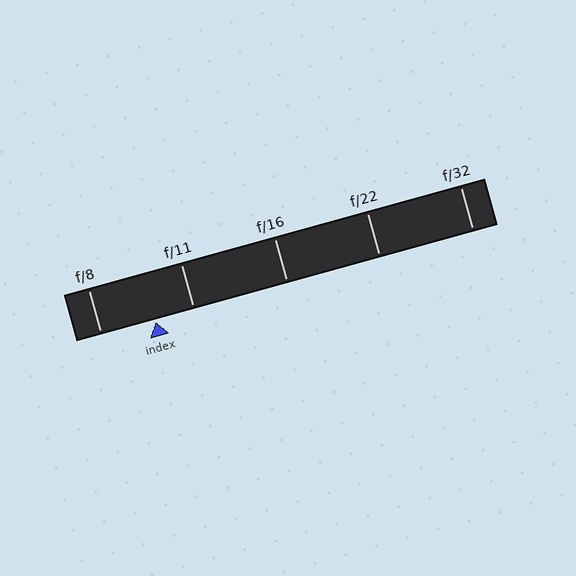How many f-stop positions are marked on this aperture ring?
There are 5 f-stop positions marked.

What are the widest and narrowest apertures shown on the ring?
The widest aperture shown is f/8 and the narrowest is f/32.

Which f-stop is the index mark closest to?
The index mark is closest to f/11.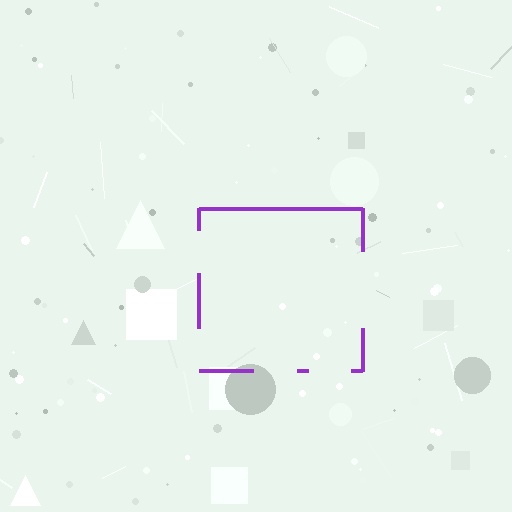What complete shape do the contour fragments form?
The contour fragments form a square.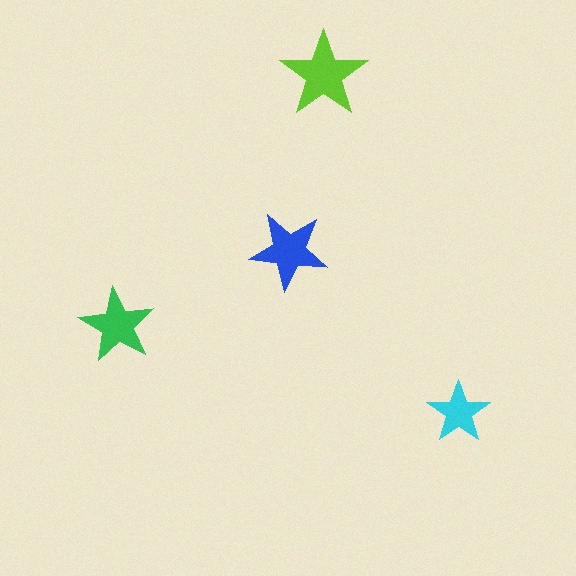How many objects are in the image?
There are 4 objects in the image.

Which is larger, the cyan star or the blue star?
The blue one.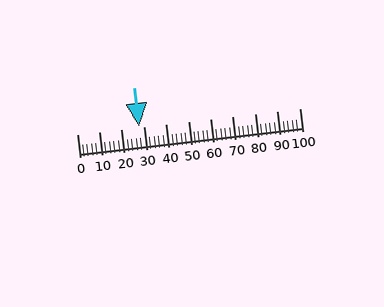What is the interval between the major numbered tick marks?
The major tick marks are spaced 10 units apart.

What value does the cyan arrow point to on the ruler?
The cyan arrow points to approximately 28.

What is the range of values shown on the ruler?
The ruler shows values from 0 to 100.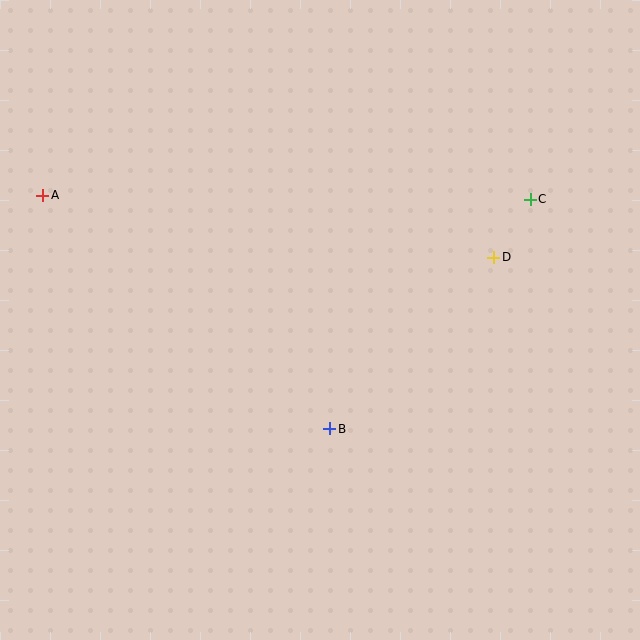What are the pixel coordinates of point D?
Point D is at (494, 257).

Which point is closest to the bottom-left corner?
Point B is closest to the bottom-left corner.